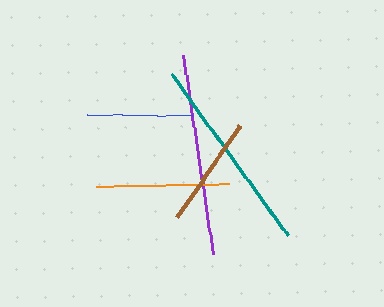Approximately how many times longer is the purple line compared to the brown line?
The purple line is approximately 1.8 times the length of the brown line.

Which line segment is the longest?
The purple line is the longest at approximately 201 pixels.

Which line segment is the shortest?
The blue line is the shortest at approximately 105 pixels.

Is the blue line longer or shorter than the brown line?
The brown line is longer than the blue line.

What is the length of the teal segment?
The teal segment is approximately 198 pixels long.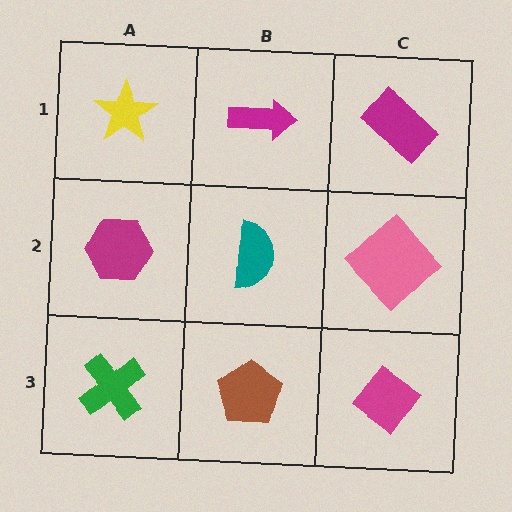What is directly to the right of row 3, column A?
A brown pentagon.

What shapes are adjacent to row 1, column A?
A magenta hexagon (row 2, column A), a magenta arrow (row 1, column B).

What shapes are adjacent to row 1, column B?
A teal semicircle (row 2, column B), a yellow star (row 1, column A), a magenta rectangle (row 1, column C).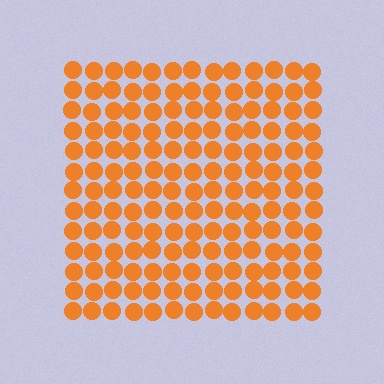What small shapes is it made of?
It is made of small circles.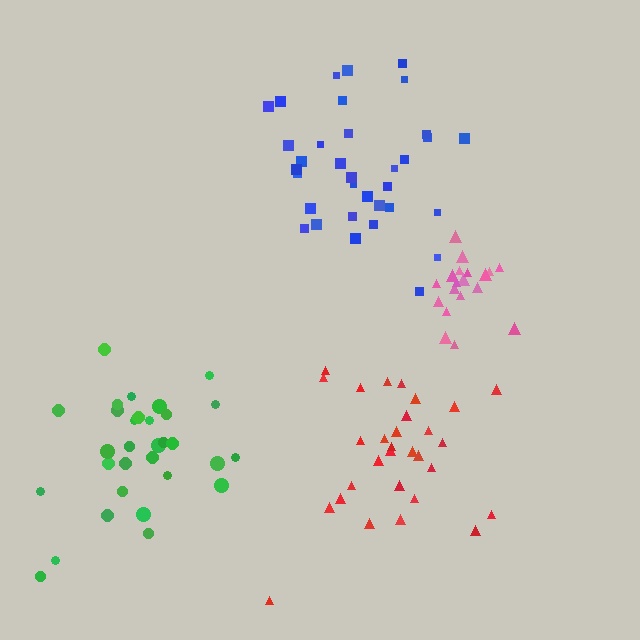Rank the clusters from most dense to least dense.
pink, green, red, blue.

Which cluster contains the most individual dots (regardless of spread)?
Blue (34).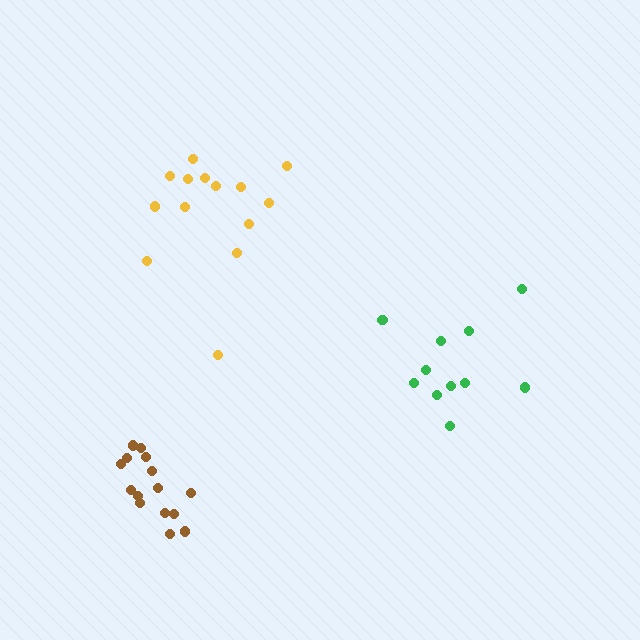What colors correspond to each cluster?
The clusters are colored: yellow, brown, green.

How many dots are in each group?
Group 1: 14 dots, Group 2: 15 dots, Group 3: 11 dots (40 total).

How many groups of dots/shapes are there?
There are 3 groups.